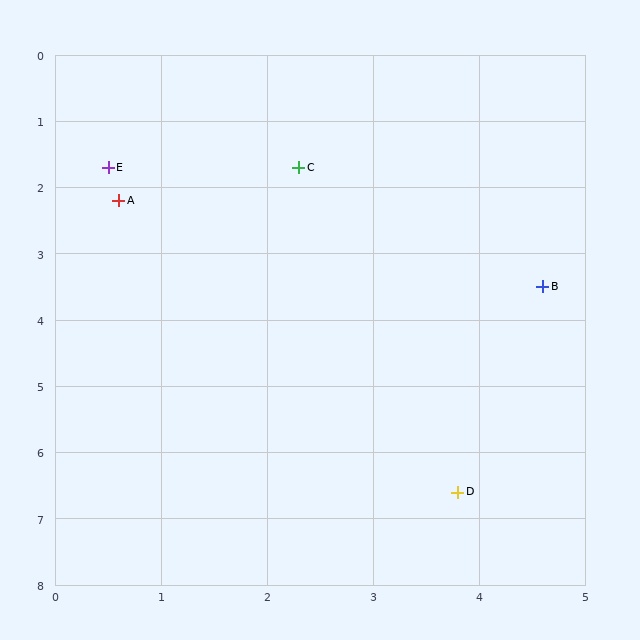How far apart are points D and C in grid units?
Points D and C are about 5.1 grid units apart.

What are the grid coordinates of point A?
Point A is at approximately (0.6, 2.2).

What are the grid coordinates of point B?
Point B is at approximately (4.6, 3.5).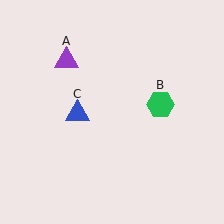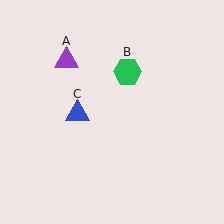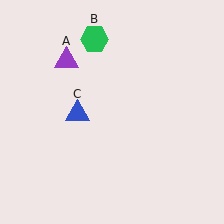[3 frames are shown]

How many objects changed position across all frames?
1 object changed position: green hexagon (object B).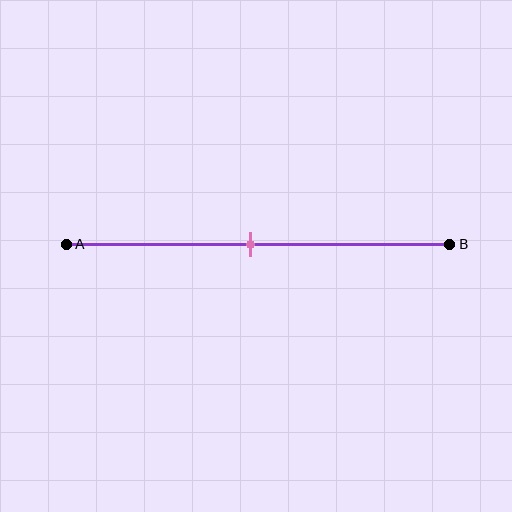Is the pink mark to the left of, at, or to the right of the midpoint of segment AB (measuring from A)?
The pink mark is approximately at the midpoint of segment AB.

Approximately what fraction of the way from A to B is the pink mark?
The pink mark is approximately 50% of the way from A to B.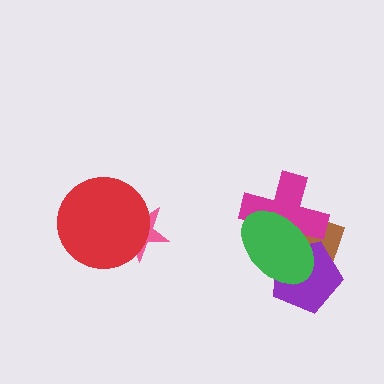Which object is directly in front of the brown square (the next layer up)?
The magenta cross is directly in front of the brown square.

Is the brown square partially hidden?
Yes, it is partially covered by another shape.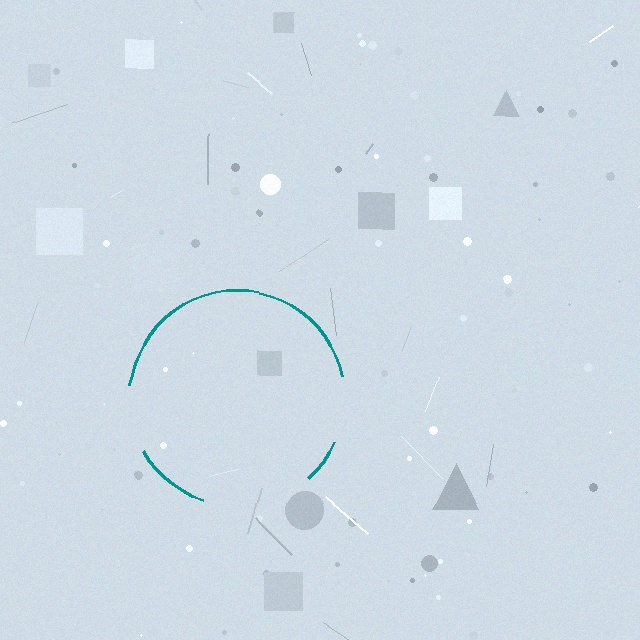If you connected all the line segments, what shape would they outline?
They would outline a circle.